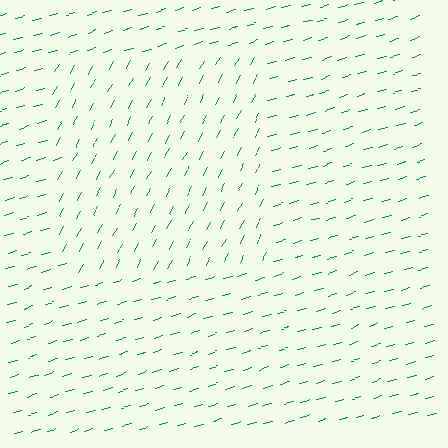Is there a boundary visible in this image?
Yes, there is a texture boundary formed by a change in line orientation.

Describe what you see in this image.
The image is filled with small teal line segments. A rectangle region in the image has lines oriented differently from the surrounding lines, creating a visible texture boundary.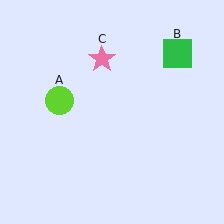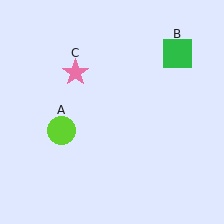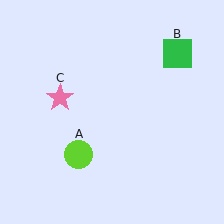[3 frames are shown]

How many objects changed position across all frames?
2 objects changed position: lime circle (object A), pink star (object C).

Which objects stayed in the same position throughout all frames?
Green square (object B) remained stationary.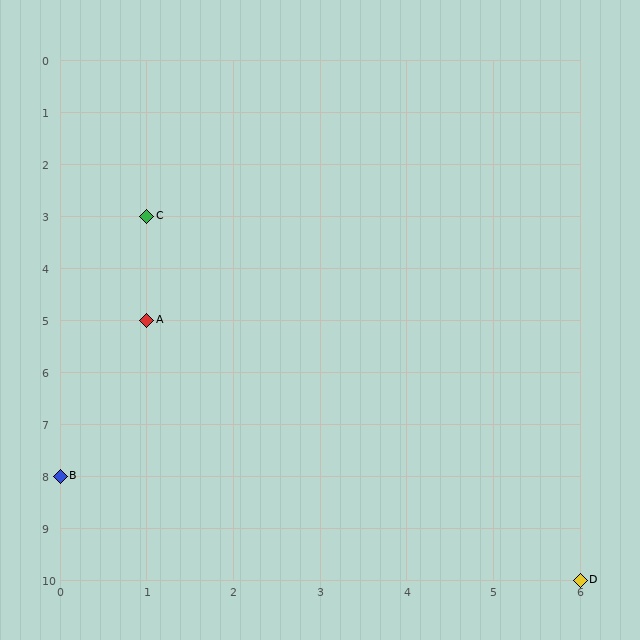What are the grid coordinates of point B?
Point B is at grid coordinates (0, 8).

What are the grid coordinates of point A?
Point A is at grid coordinates (1, 5).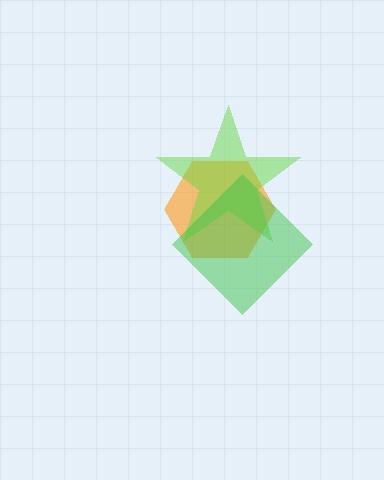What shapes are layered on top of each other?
The layered shapes are: an orange hexagon, a lime star, a green diamond.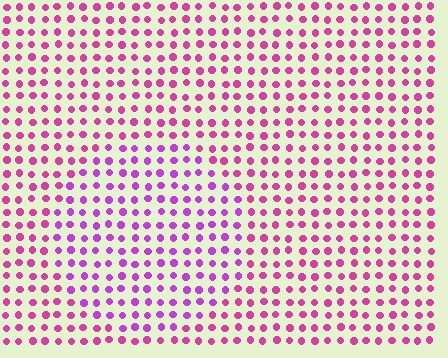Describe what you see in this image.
The image is filled with small magenta elements in a uniform arrangement. A circle-shaped region is visible where the elements are tinted to a slightly different hue, forming a subtle color boundary.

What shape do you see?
I see a circle.